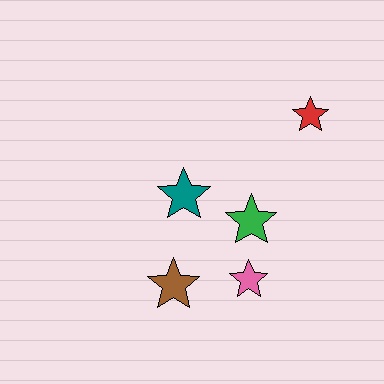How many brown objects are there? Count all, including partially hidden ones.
There is 1 brown object.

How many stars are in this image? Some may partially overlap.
There are 5 stars.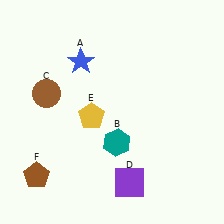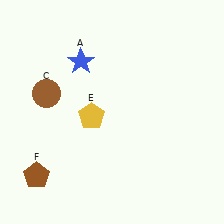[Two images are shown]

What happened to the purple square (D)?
The purple square (D) was removed in Image 2. It was in the bottom-right area of Image 1.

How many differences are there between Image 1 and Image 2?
There are 2 differences between the two images.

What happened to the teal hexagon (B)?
The teal hexagon (B) was removed in Image 2. It was in the bottom-right area of Image 1.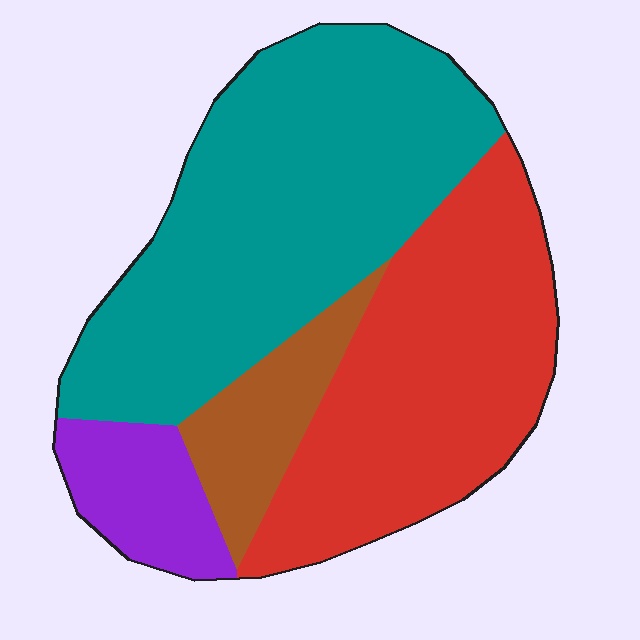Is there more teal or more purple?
Teal.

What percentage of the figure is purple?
Purple takes up less than a sixth of the figure.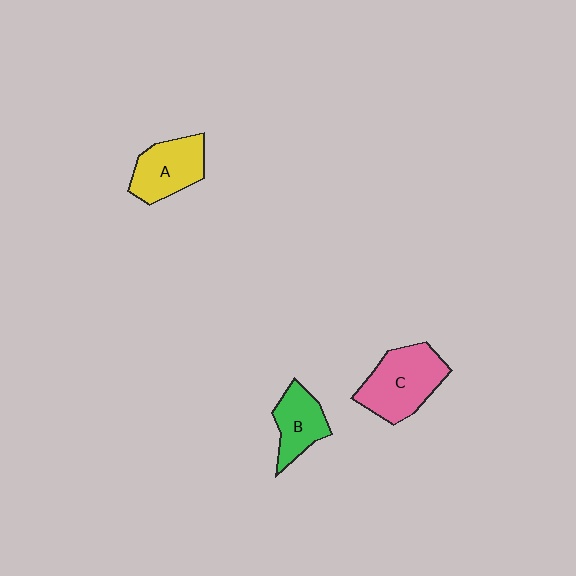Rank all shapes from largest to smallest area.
From largest to smallest: C (pink), A (yellow), B (green).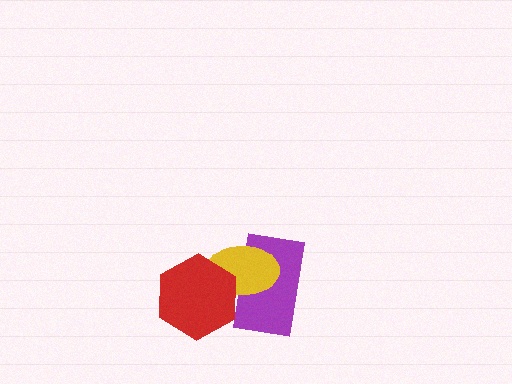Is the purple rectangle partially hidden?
Yes, it is partially covered by another shape.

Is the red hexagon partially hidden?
No, no other shape covers it.